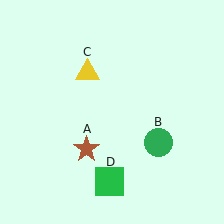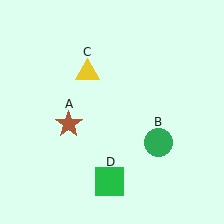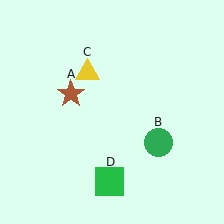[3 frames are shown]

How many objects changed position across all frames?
1 object changed position: brown star (object A).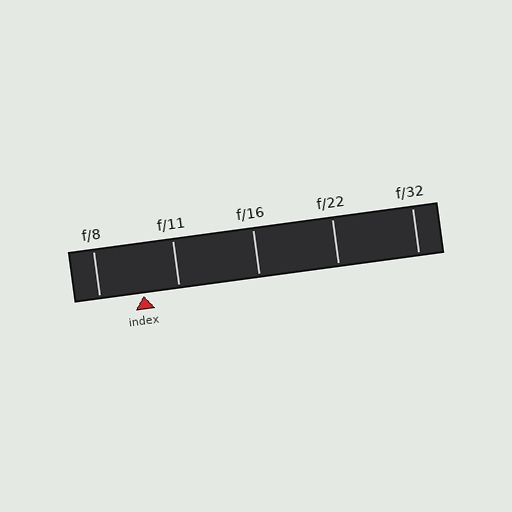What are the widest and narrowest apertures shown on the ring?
The widest aperture shown is f/8 and the narrowest is f/32.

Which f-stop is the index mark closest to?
The index mark is closest to f/11.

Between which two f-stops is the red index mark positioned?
The index mark is between f/8 and f/11.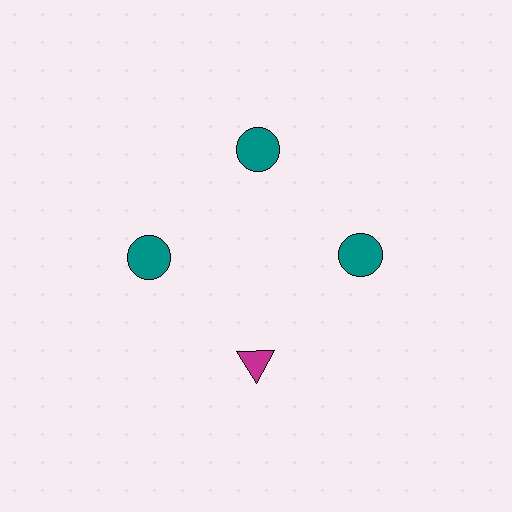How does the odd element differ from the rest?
It differs in both color (magenta instead of teal) and shape (triangle instead of circle).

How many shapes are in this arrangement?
There are 4 shapes arranged in a ring pattern.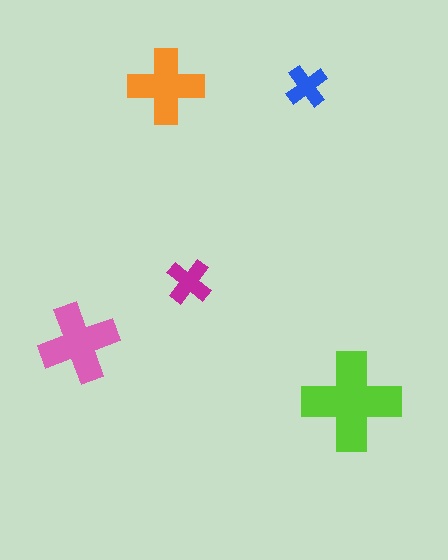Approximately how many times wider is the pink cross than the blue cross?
About 2 times wider.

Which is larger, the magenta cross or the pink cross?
The pink one.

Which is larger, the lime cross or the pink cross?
The lime one.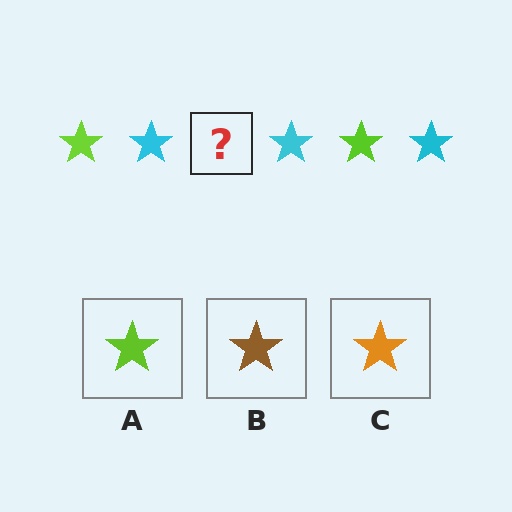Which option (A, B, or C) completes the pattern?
A.